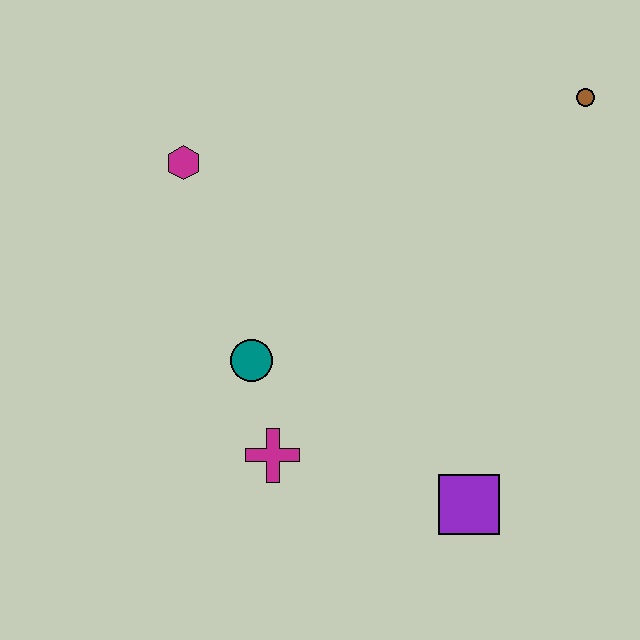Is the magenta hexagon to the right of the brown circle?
No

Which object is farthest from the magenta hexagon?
The purple square is farthest from the magenta hexagon.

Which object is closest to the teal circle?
The magenta cross is closest to the teal circle.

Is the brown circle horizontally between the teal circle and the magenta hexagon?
No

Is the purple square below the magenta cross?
Yes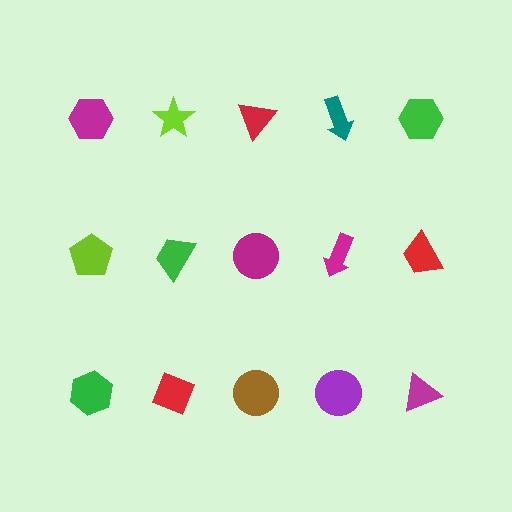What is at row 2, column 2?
A green trapezoid.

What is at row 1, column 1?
A magenta hexagon.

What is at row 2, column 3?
A magenta circle.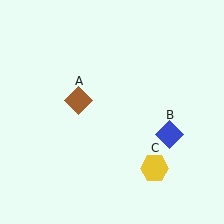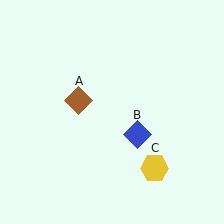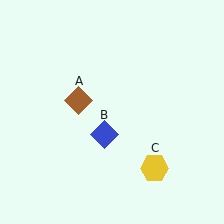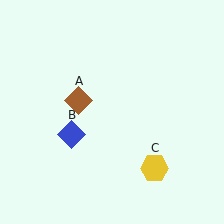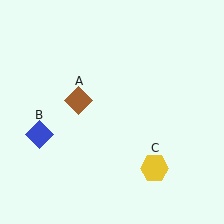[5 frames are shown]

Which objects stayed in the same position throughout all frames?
Brown diamond (object A) and yellow hexagon (object C) remained stationary.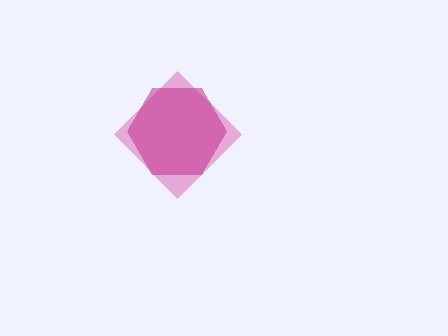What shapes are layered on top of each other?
The layered shapes are: a pink diamond, a magenta hexagon.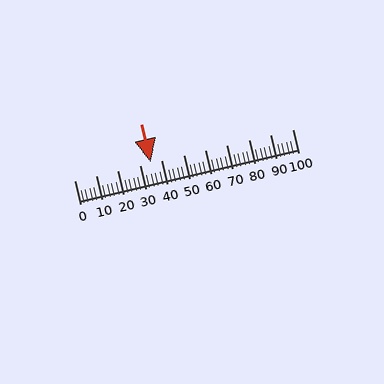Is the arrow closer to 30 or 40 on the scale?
The arrow is closer to 40.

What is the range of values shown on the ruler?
The ruler shows values from 0 to 100.